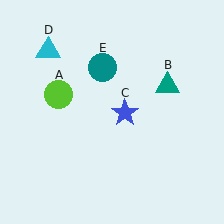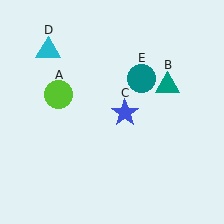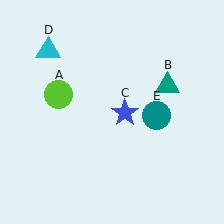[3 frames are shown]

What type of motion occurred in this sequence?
The teal circle (object E) rotated clockwise around the center of the scene.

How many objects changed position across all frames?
1 object changed position: teal circle (object E).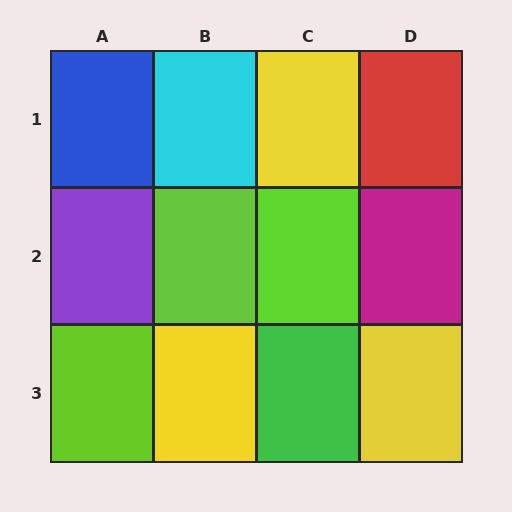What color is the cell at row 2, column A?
Purple.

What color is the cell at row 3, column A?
Lime.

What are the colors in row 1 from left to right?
Blue, cyan, yellow, red.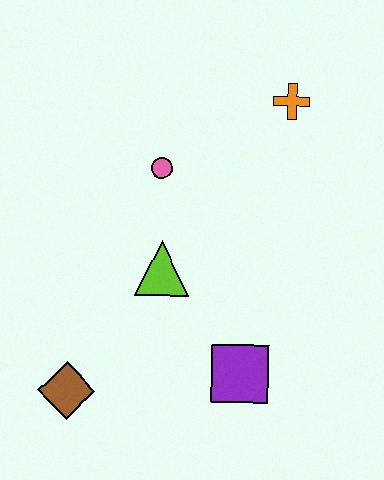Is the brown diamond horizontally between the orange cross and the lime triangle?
No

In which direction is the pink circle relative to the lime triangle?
The pink circle is above the lime triangle.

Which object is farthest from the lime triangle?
The orange cross is farthest from the lime triangle.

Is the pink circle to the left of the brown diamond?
No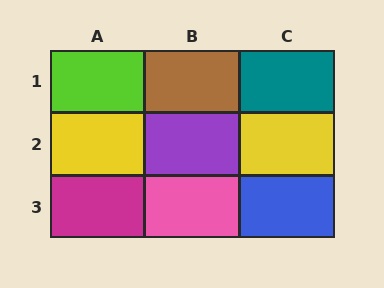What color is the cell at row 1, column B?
Brown.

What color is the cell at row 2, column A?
Yellow.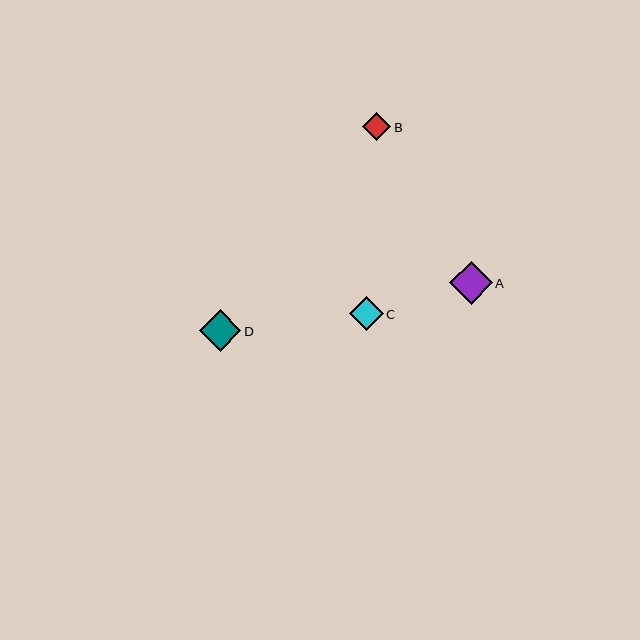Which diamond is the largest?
Diamond A is the largest with a size of approximately 43 pixels.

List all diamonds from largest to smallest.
From largest to smallest: A, D, C, B.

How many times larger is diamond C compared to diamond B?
Diamond C is approximately 1.2 times the size of diamond B.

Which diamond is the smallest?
Diamond B is the smallest with a size of approximately 28 pixels.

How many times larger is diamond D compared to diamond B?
Diamond D is approximately 1.5 times the size of diamond B.